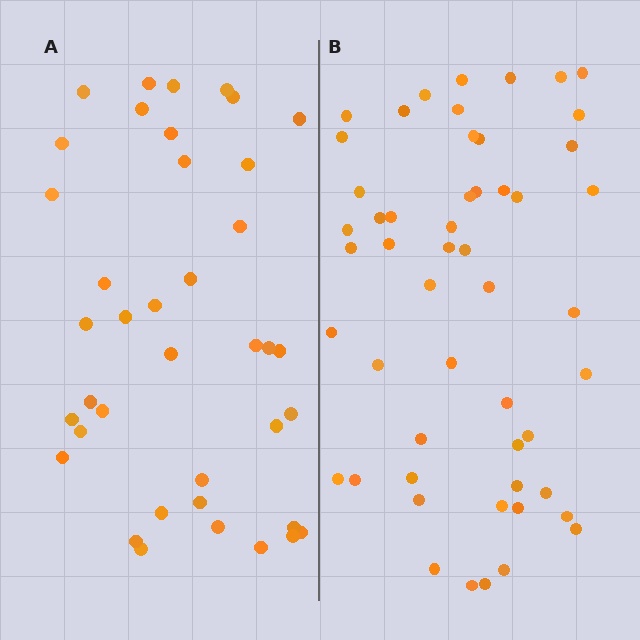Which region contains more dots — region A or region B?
Region B (the right region) has more dots.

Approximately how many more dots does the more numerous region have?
Region B has approximately 15 more dots than region A.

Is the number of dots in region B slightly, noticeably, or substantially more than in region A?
Region B has noticeably more, but not dramatically so. The ratio is roughly 1.3 to 1.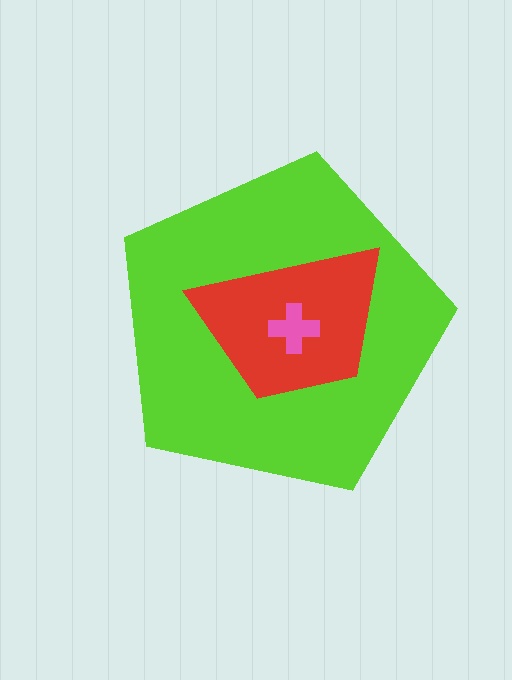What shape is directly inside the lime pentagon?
The red trapezoid.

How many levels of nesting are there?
3.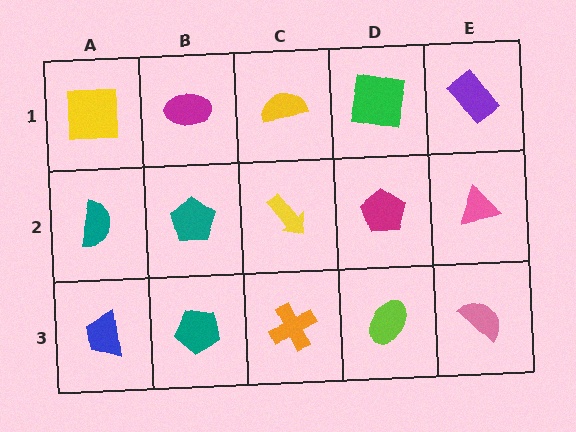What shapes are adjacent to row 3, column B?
A teal pentagon (row 2, column B), a blue trapezoid (row 3, column A), an orange cross (row 3, column C).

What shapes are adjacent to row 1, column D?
A magenta pentagon (row 2, column D), a yellow semicircle (row 1, column C), a purple rectangle (row 1, column E).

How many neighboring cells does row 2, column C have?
4.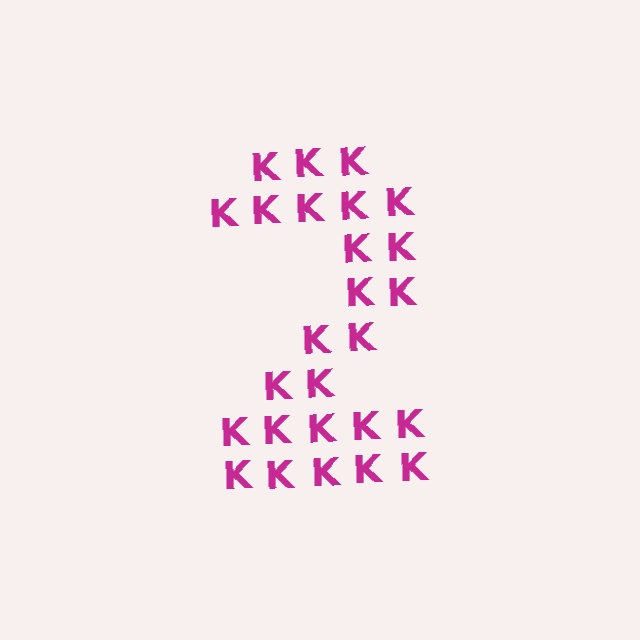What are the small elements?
The small elements are letter K's.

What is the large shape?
The large shape is the digit 2.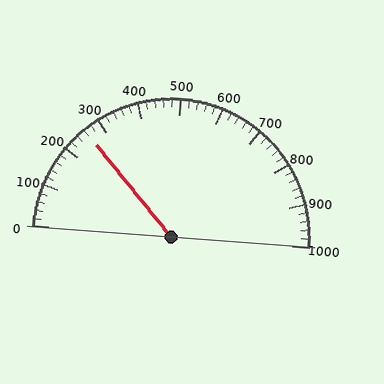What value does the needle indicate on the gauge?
The needle indicates approximately 260.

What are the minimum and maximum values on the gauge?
The gauge ranges from 0 to 1000.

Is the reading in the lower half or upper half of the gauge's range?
The reading is in the lower half of the range (0 to 1000).